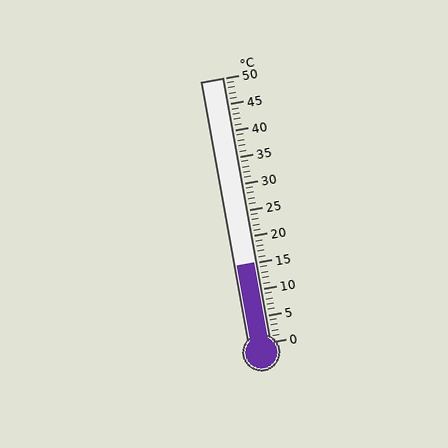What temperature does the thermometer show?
The thermometer shows approximately 15°C.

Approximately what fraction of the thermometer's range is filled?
The thermometer is filled to approximately 30% of its range.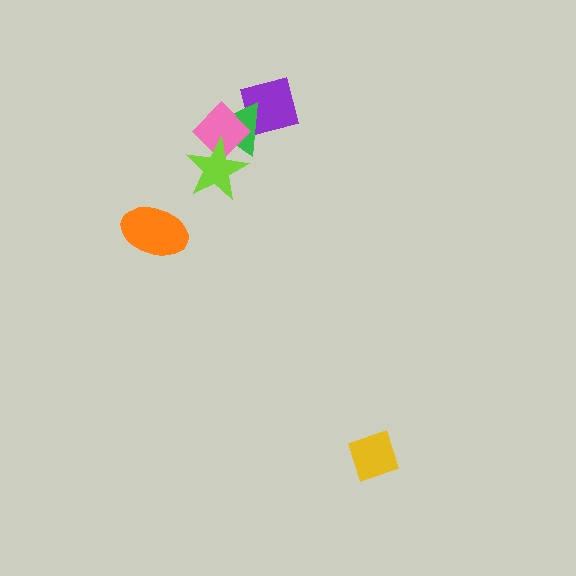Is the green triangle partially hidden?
Yes, it is partially covered by another shape.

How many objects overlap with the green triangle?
3 objects overlap with the green triangle.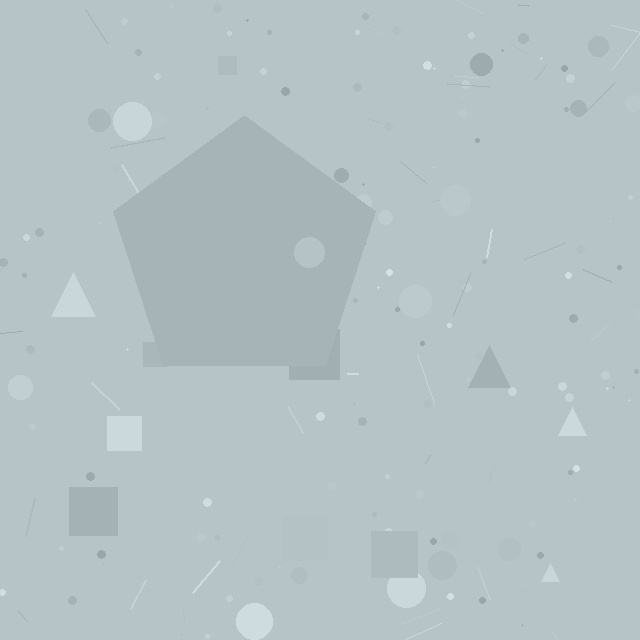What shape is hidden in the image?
A pentagon is hidden in the image.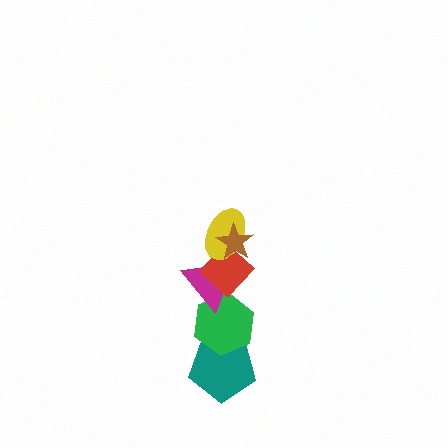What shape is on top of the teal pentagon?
The green hexagon is on top of the teal pentagon.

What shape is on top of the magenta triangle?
The red diamond is on top of the magenta triangle.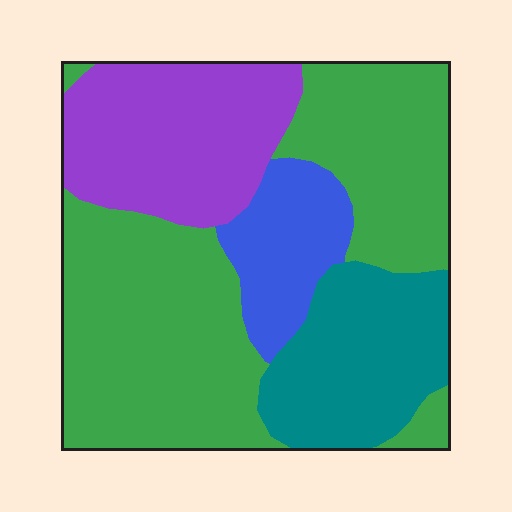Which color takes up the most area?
Green, at roughly 50%.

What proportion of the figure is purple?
Purple takes up less than a quarter of the figure.